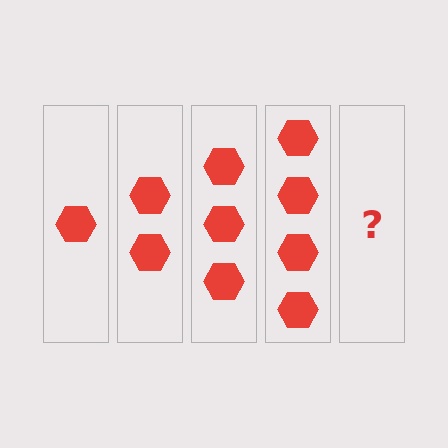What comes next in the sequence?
The next element should be 5 hexagons.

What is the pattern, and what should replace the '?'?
The pattern is that each step adds one more hexagon. The '?' should be 5 hexagons.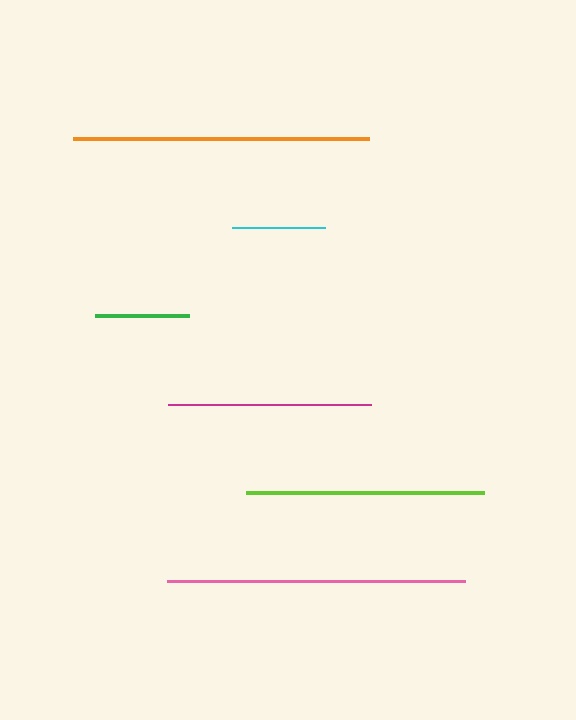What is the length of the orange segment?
The orange segment is approximately 296 pixels long.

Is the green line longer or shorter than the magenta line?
The magenta line is longer than the green line.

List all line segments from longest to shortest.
From longest to shortest: pink, orange, lime, magenta, green, cyan.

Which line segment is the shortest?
The cyan line is the shortest at approximately 93 pixels.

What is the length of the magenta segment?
The magenta segment is approximately 203 pixels long.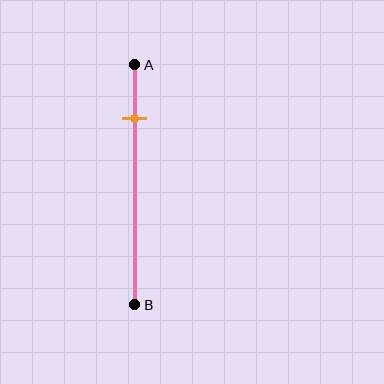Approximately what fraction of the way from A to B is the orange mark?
The orange mark is approximately 20% of the way from A to B.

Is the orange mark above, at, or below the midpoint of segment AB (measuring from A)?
The orange mark is above the midpoint of segment AB.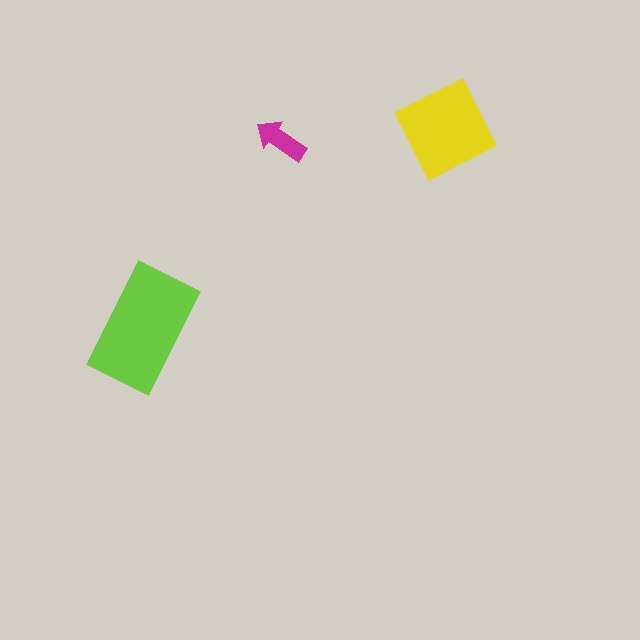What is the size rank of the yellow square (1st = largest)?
2nd.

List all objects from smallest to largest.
The magenta arrow, the yellow square, the lime rectangle.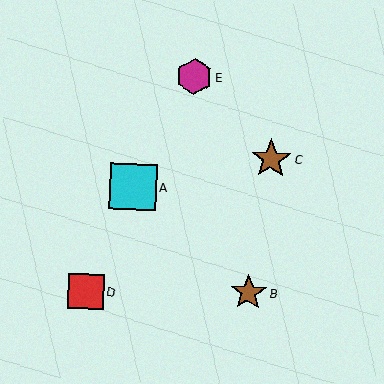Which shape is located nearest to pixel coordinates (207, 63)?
The magenta hexagon (labeled E) at (194, 77) is nearest to that location.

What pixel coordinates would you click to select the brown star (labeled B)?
Click at (248, 292) to select the brown star B.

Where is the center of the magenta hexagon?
The center of the magenta hexagon is at (194, 77).